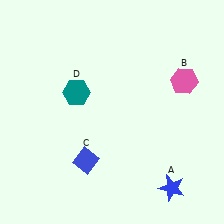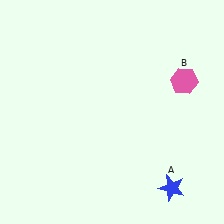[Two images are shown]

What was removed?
The blue diamond (C), the teal hexagon (D) were removed in Image 2.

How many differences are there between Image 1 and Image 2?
There are 2 differences between the two images.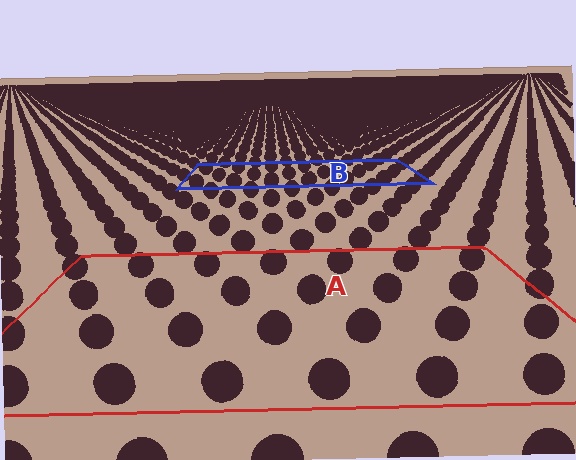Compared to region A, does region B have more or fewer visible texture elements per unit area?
Region B has more texture elements per unit area — they are packed more densely because it is farther away.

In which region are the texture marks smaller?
The texture marks are smaller in region B, because it is farther away.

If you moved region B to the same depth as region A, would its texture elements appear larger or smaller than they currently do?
They would appear larger. At a closer depth, the same texture elements are projected at a bigger on-screen size.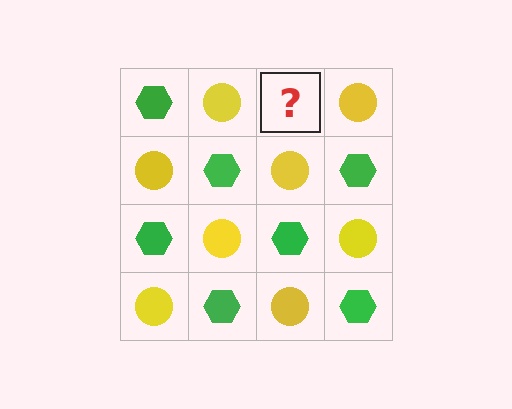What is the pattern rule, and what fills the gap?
The rule is that it alternates green hexagon and yellow circle in a checkerboard pattern. The gap should be filled with a green hexagon.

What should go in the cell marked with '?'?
The missing cell should contain a green hexagon.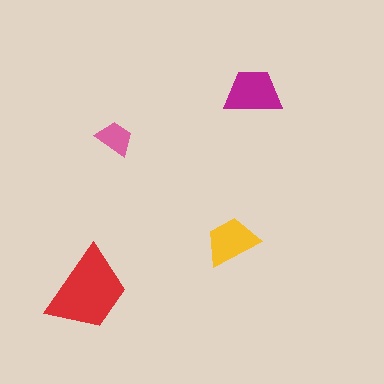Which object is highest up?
The magenta trapezoid is topmost.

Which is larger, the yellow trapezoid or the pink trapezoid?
The yellow one.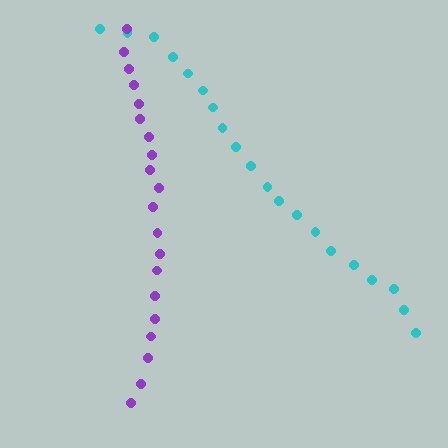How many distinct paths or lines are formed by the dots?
There are 2 distinct paths.